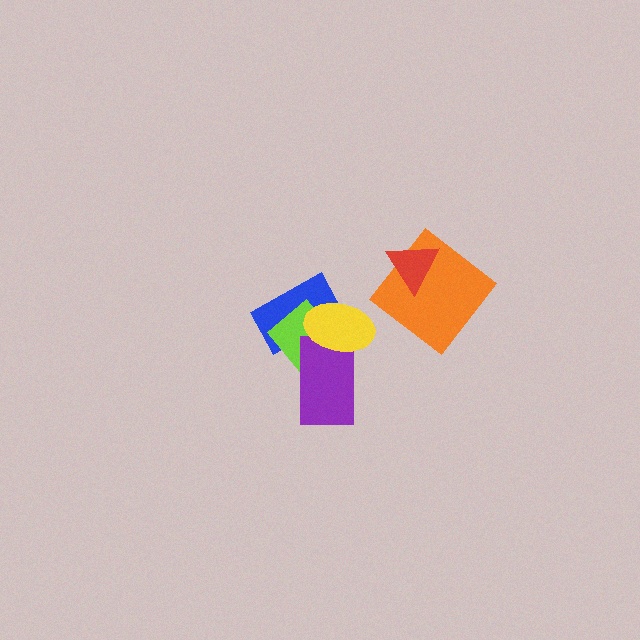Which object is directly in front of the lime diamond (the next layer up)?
The purple rectangle is directly in front of the lime diamond.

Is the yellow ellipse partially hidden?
No, no other shape covers it.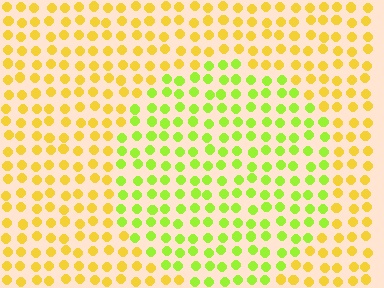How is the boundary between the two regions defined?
The boundary is defined purely by a slight shift in hue (about 41 degrees). Spacing, size, and orientation are identical on both sides.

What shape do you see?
I see a circle.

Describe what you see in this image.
The image is filled with small yellow elements in a uniform arrangement. A circle-shaped region is visible where the elements are tinted to a slightly different hue, forming a subtle color boundary.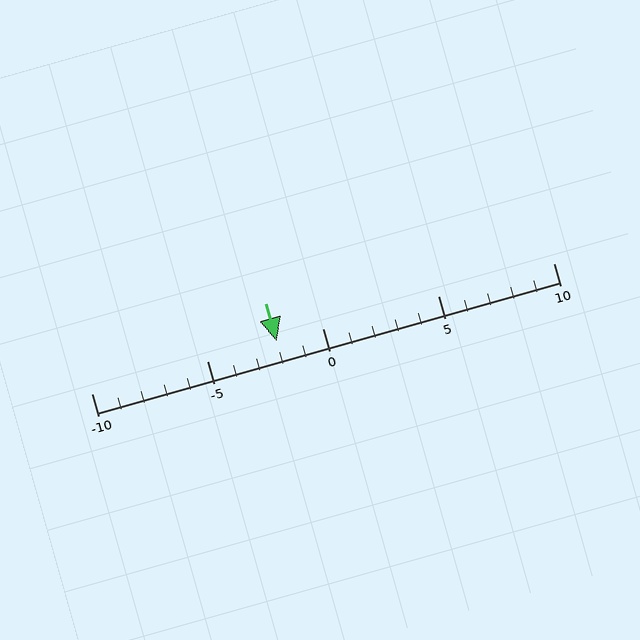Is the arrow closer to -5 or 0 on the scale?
The arrow is closer to 0.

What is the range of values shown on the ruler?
The ruler shows values from -10 to 10.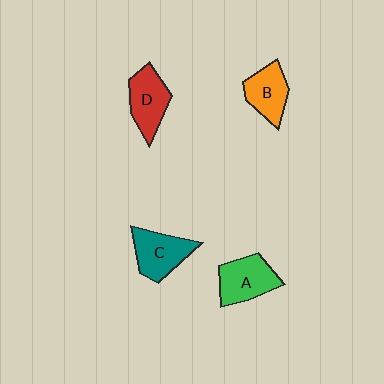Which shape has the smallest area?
Shape B (orange).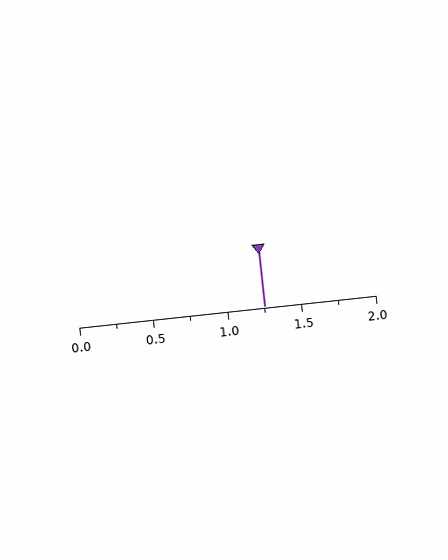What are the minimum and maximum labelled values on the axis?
The axis runs from 0.0 to 2.0.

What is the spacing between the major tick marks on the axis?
The major ticks are spaced 0.5 apart.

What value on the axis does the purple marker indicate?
The marker indicates approximately 1.25.